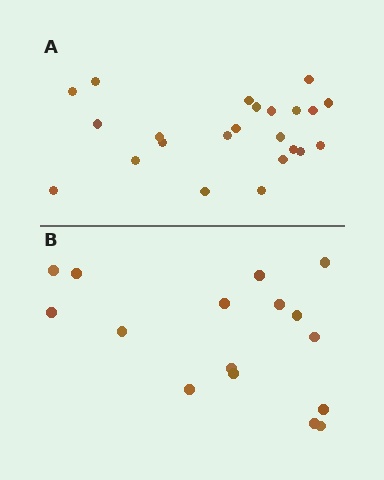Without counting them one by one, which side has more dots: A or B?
Region A (the top region) has more dots.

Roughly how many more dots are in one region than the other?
Region A has roughly 8 or so more dots than region B.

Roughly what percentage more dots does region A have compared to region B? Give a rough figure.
About 45% more.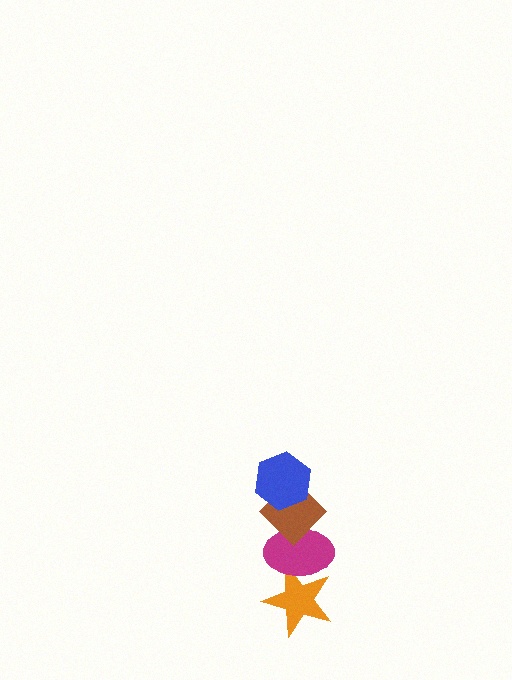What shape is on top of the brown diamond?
The blue hexagon is on top of the brown diamond.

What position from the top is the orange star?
The orange star is 4th from the top.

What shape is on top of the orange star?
The magenta ellipse is on top of the orange star.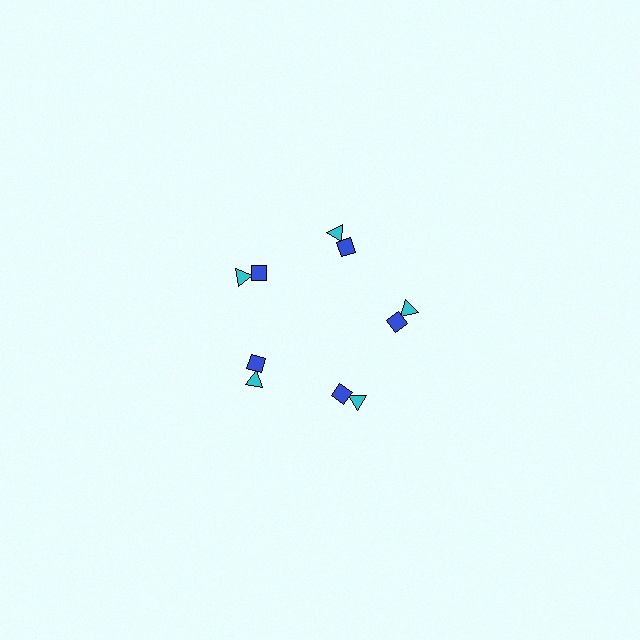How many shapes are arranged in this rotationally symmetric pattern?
There are 10 shapes, arranged in 5 groups of 2.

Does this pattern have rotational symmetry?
Yes, this pattern has 5-fold rotational symmetry. It looks the same after rotating 72 degrees around the center.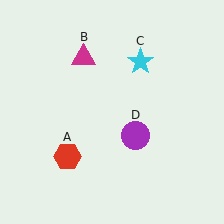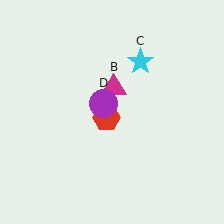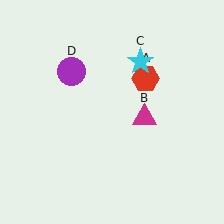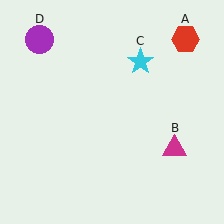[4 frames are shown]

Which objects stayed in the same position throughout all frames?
Cyan star (object C) remained stationary.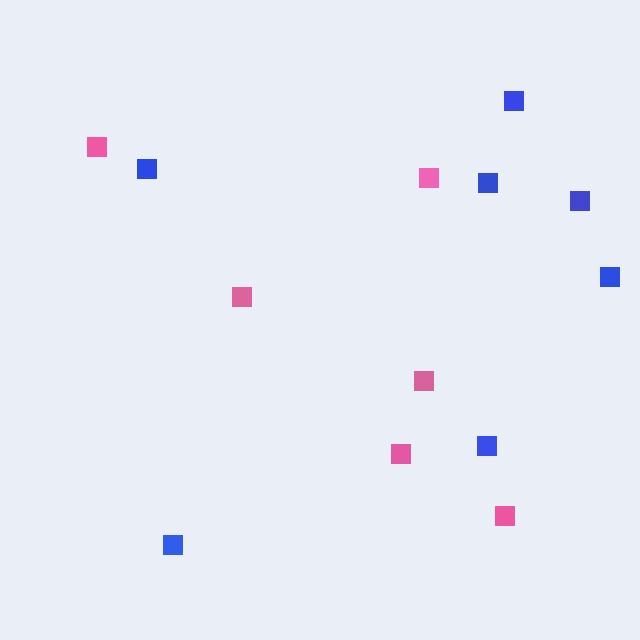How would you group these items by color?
There are 2 groups: one group of blue squares (7) and one group of pink squares (6).